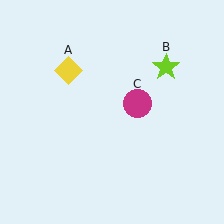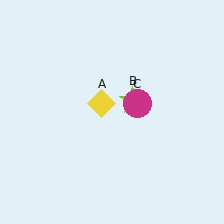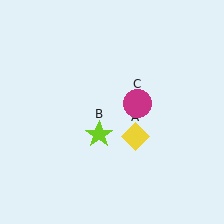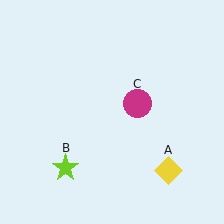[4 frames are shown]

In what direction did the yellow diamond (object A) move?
The yellow diamond (object A) moved down and to the right.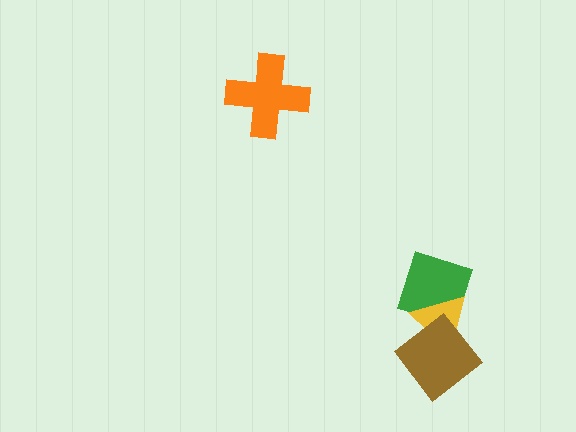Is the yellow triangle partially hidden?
Yes, it is partially covered by another shape.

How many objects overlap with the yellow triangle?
2 objects overlap with the yellow triangle.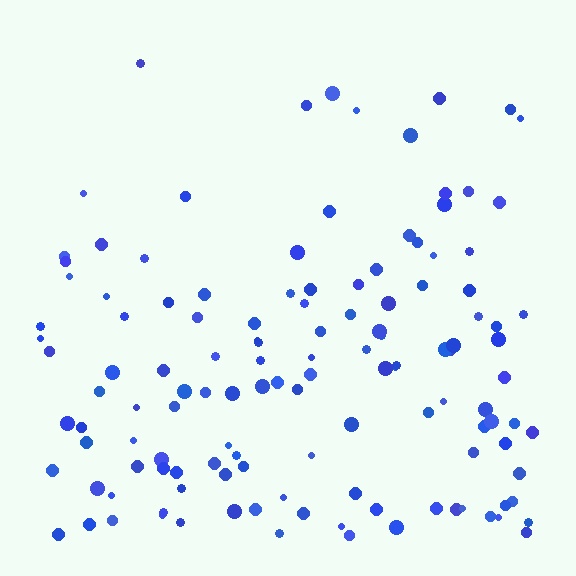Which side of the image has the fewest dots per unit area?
The top.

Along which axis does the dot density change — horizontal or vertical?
Vertical.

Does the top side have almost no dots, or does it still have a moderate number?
Still a moderate number, just noticeably fewer than the bottom.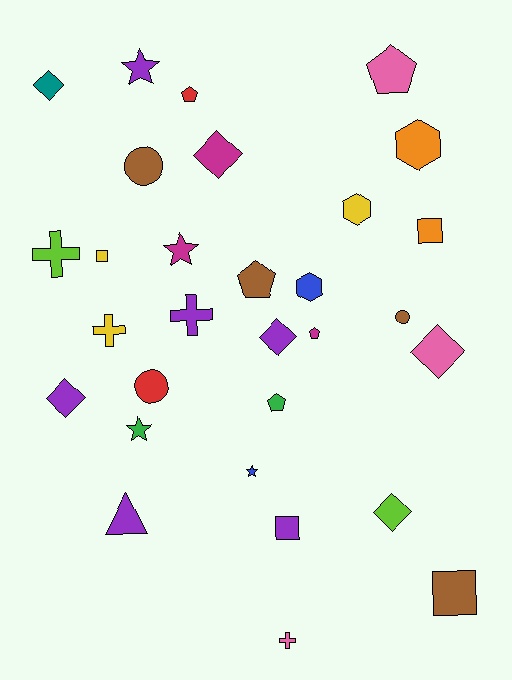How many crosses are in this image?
There are 4 crosses.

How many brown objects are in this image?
There are 4 brown objects.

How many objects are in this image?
There are 30 objects.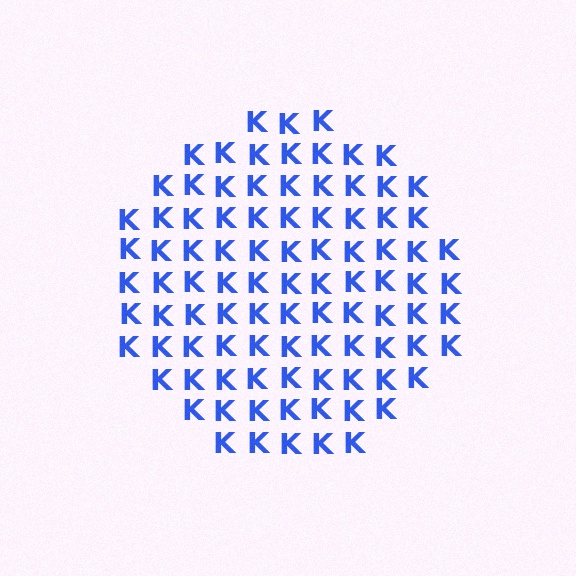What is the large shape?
The large shape is a circle.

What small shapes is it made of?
It is made of small letter K's.